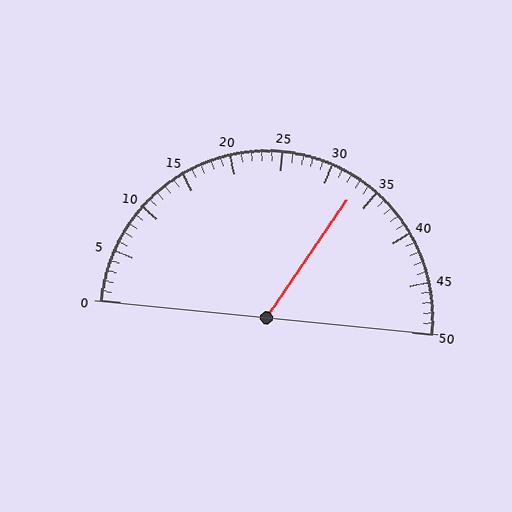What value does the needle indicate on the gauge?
The needle indicates approximately 33.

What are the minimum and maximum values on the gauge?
The gauge ranges from 0 to 50.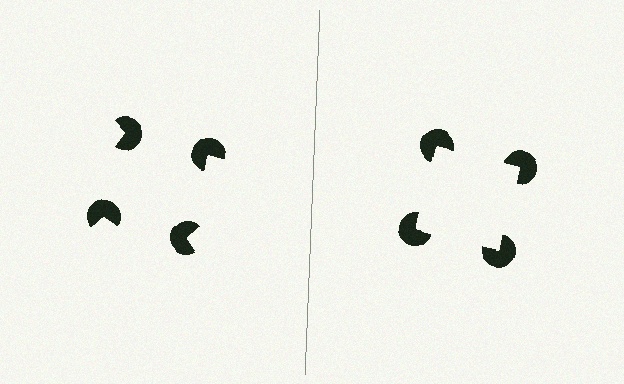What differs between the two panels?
The pac-man discs are positioned identically on both sides; only the wedge orientations differ. On the right they align to a square; on the left they are misaligned.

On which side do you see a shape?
An illusory square appears on the right side. On the left side the wedge cuts are rotated, so no coherent shape forms.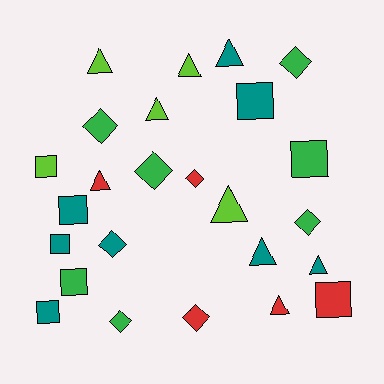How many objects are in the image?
There are 25 objects.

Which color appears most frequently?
Teal, with 8 objects.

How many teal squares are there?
There are 4 teal squares.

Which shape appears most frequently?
Triangle, with 9 objects.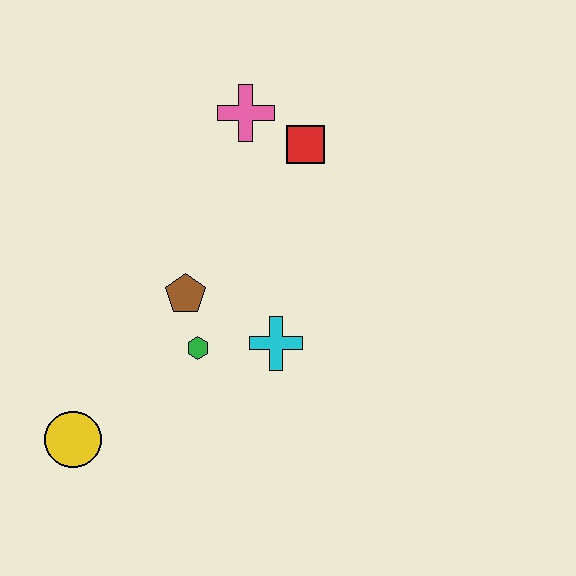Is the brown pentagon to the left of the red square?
Yes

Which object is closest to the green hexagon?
The brown pentagon is closest to the green hexagon.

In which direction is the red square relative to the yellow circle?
The red square is above the yellow circle.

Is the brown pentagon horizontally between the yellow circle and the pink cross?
Yes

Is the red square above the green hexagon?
Yes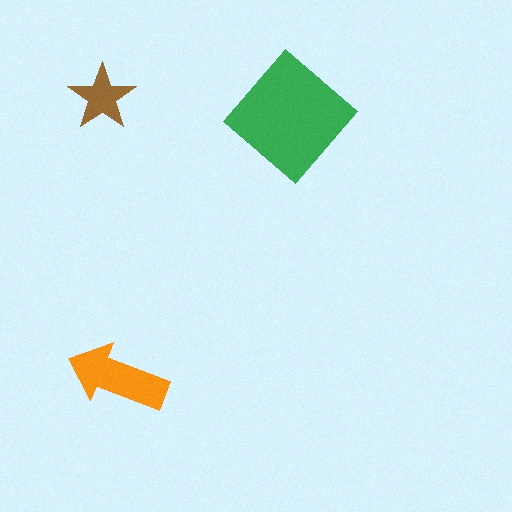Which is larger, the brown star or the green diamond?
The green diamond.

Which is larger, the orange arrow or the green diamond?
The green diamond.